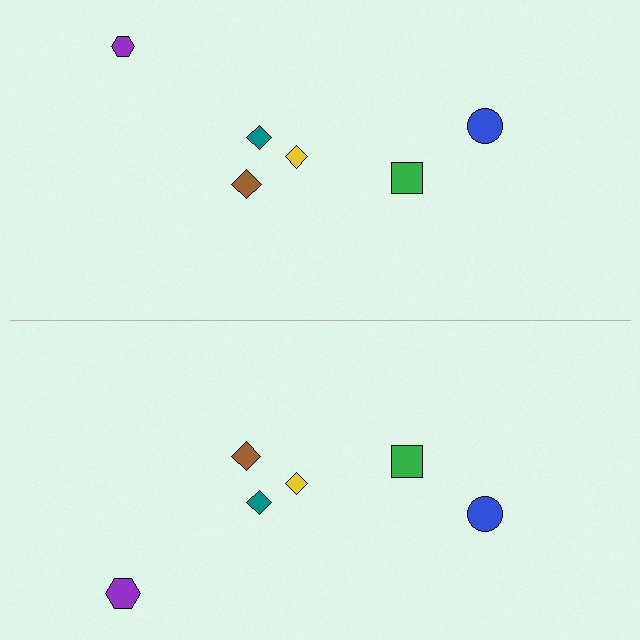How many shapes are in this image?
There are 12 shapes in this image.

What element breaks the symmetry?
The purple hexagon on the bottom side has a different size than its mirror counterpart.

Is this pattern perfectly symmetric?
No, the pattern is not perfectly symmetric. The purple hexagon on the bottom side has a different size than its mirror counterpart.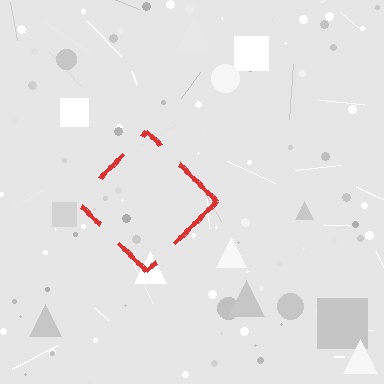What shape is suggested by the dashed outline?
The dashed outline suggests a diamond.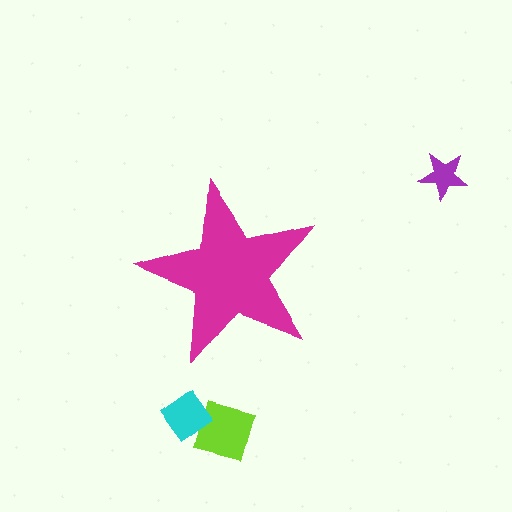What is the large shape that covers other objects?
A magenta star.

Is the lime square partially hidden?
No, the lime square is fully visible.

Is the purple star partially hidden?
No, the purple star is fully visible.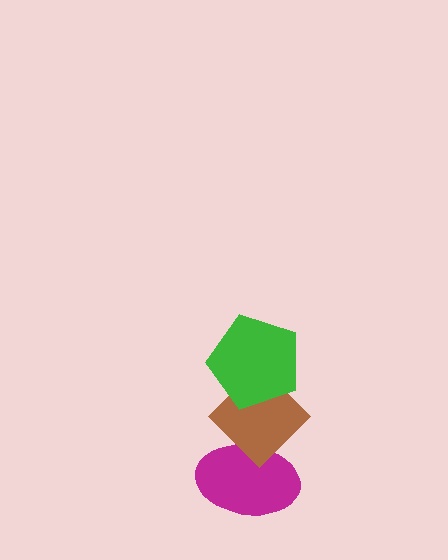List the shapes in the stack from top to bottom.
From top to bottom: the green pentagon, the brown diamond, the magenta ellipse.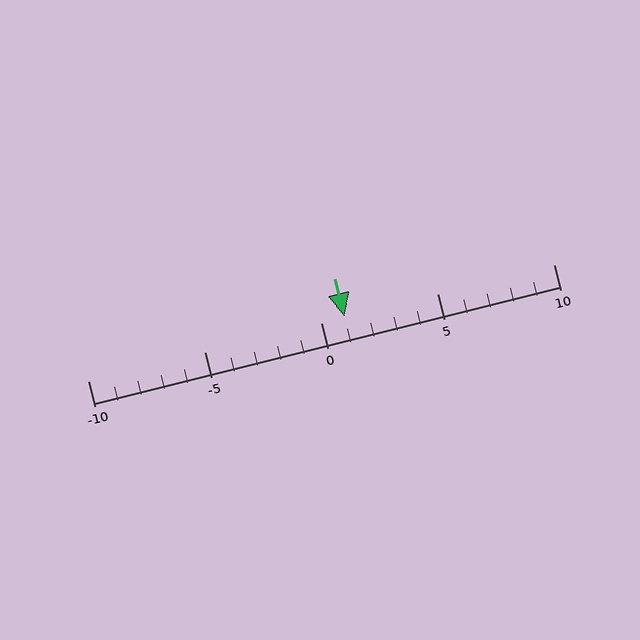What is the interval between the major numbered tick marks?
The major tick marks are spaced 5 units apart.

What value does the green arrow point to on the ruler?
The green arrow points to approximately 1.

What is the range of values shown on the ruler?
The ruler shows values from -10 to 10.